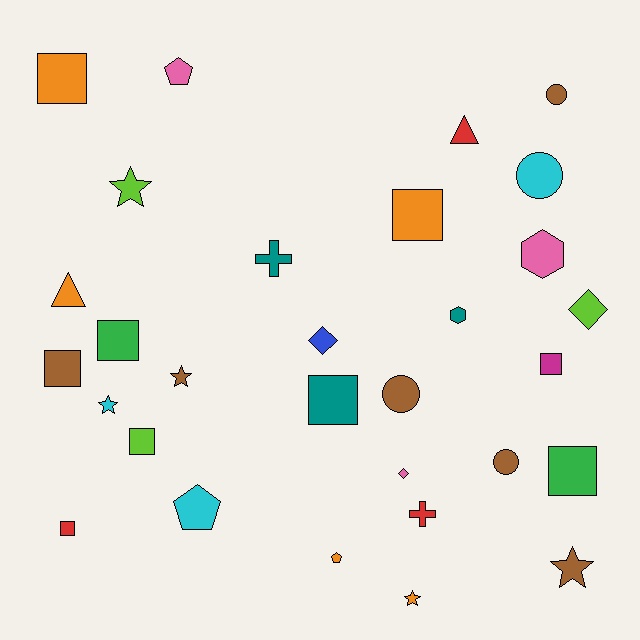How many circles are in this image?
There are 4 circles.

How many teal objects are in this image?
There are 3 teal objects.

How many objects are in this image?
There are 30 objects.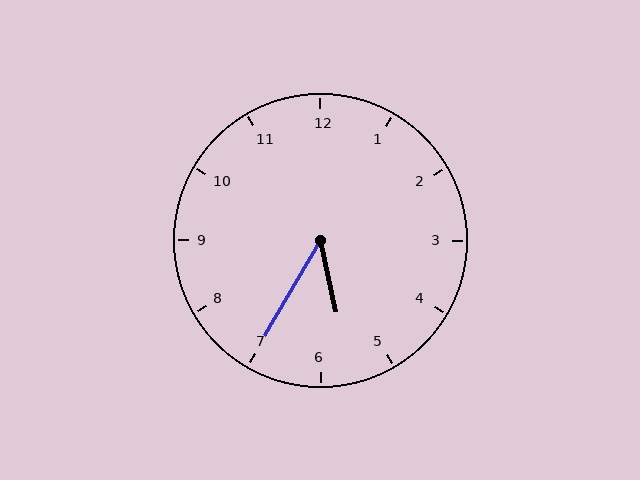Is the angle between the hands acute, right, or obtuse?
It is acute.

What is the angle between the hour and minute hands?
Approximately 42 degrees.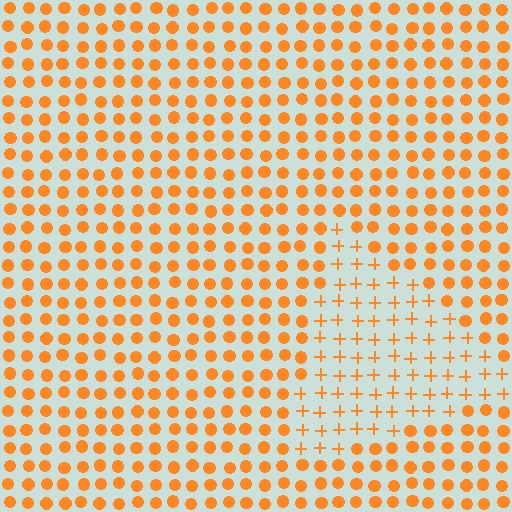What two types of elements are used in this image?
The image uses plus signs inside the triangle region and circles outside it.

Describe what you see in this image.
The image is filled with small orange elements arranged in a uniform grid. A triangle-shaped region contains plus signs, while the surrounding area contains circles. The boundary is defined purely by the change in element shape.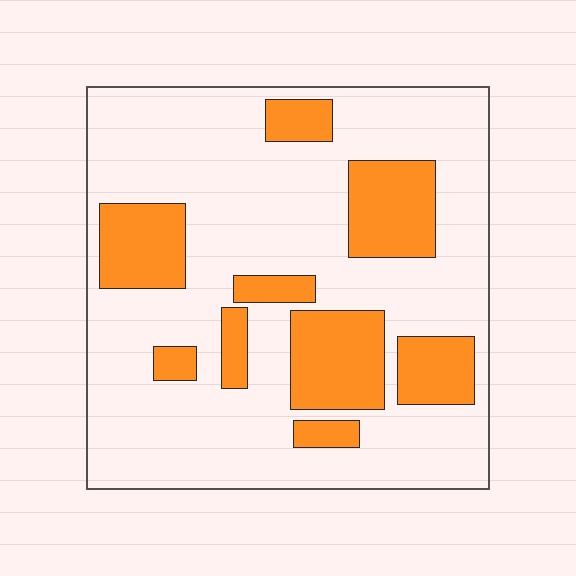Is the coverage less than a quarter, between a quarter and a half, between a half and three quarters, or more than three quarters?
Between a quarter and a half.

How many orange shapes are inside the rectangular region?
9.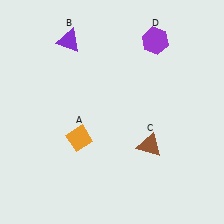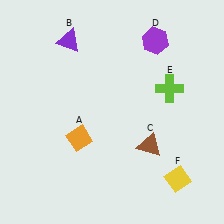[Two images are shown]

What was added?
A lime cross (E), a yellow diamond (F) were added in Image 2.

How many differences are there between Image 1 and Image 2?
There are 2 differences between the two images.